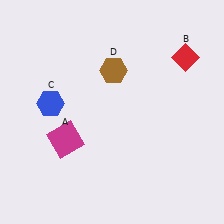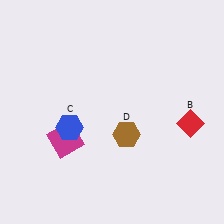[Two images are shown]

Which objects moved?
The objects that moved are: the red diamond (B), the blue hexagon (C), the brown hexagon (D).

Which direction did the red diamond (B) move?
The red diamond (B) moved down.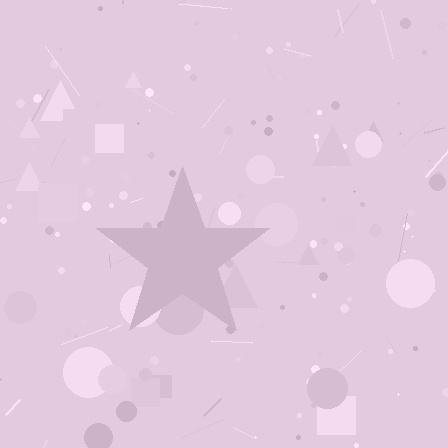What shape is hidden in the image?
A star is hidden in the image.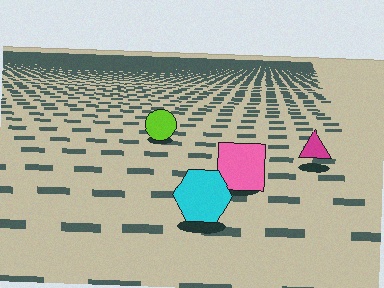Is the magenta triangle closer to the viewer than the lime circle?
Yes. The magenta triangle is closer — you can tell from the texture gradient: the ground texture is coarser near it.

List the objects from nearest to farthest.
From nearest to farthest: the cyan hexagon, the pink square, the magenta triangle, the lime circle.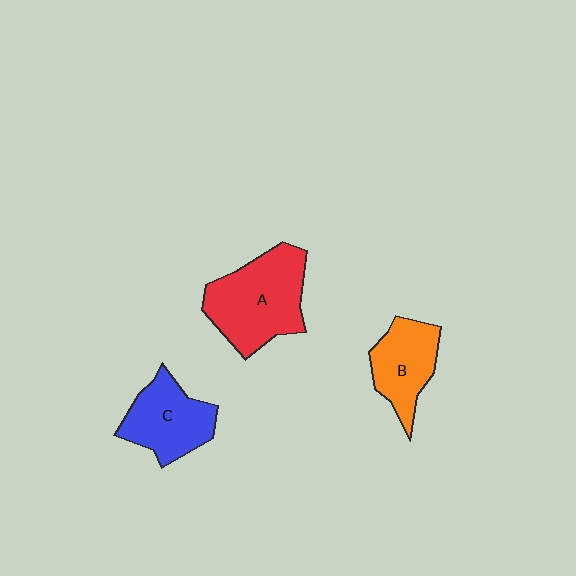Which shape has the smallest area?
Shape B (orange).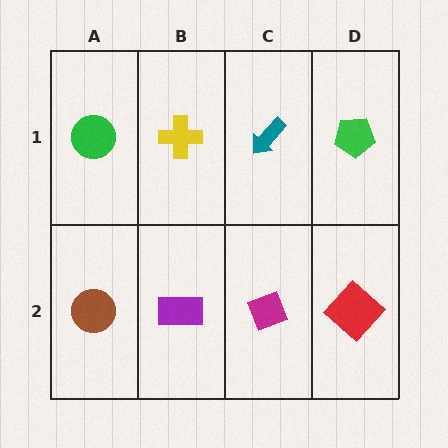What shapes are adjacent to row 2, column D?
A green pentagon (row 1, column D), a magenta diamond (row 2, column C).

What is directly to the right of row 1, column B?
A teal arrow.